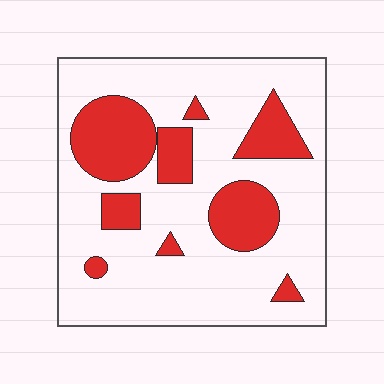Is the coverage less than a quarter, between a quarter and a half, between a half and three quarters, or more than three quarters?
Less than a quarter.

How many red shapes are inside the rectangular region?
9.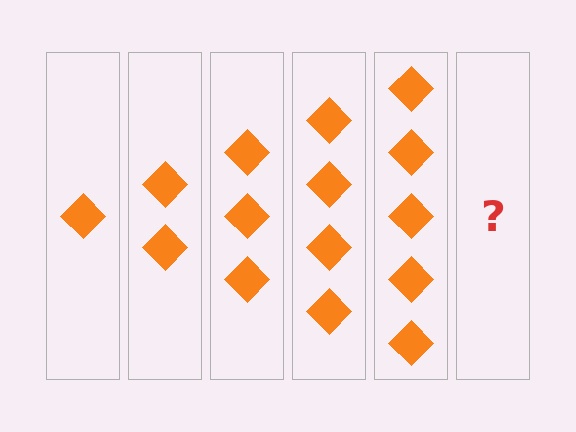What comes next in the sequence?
The next element should be 6 diamonds.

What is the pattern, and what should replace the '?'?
The pattern is that each step adds one more diamond. The '?' should be 6 diamonds.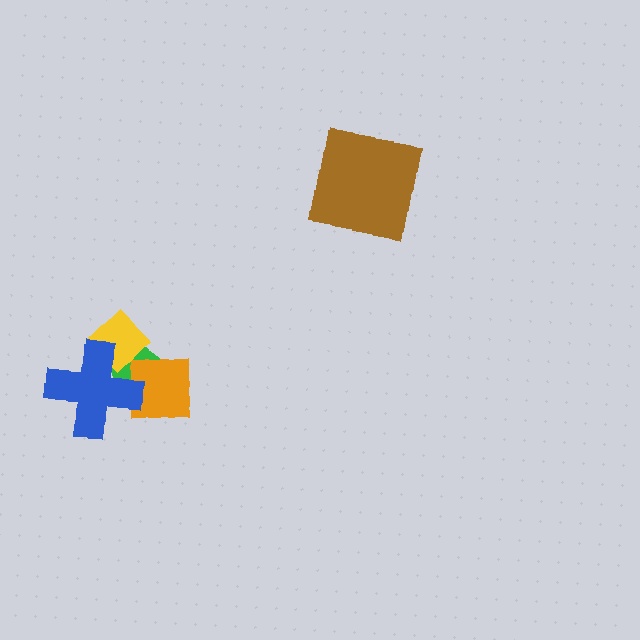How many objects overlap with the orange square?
2 objects overlap with the orange square.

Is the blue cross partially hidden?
No, no other shape covers it.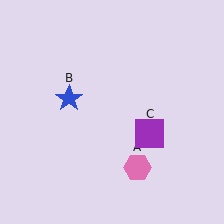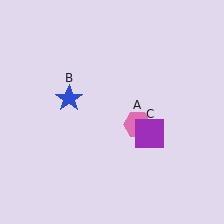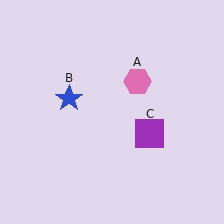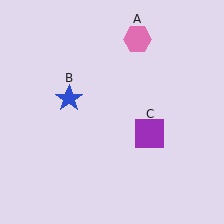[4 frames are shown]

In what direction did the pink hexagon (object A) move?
The pink hexagon (object A) moved up.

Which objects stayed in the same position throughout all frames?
Blue star (object B) and purple square (object C) remained stationary.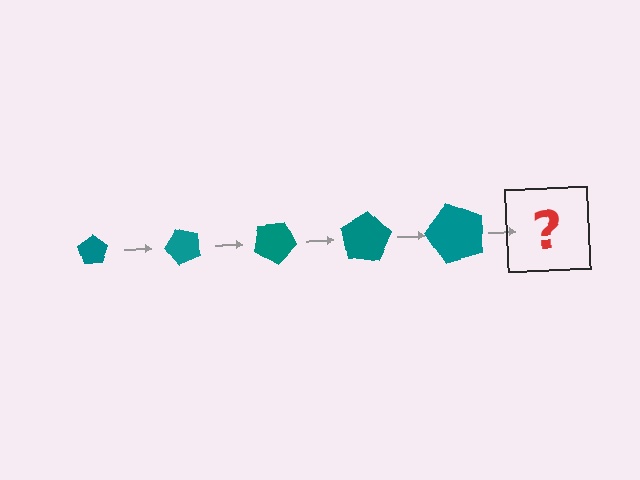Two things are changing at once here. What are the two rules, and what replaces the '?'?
The two rules are that the pentagon grows larger each step and it rotates 50 degrees each step. The '?' should be a pentagon, larger than the previous one and rotated 250 degrees from the start.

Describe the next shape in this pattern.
It should be a pentagon, larger than the previous one and rotated 250 degrees from the start.